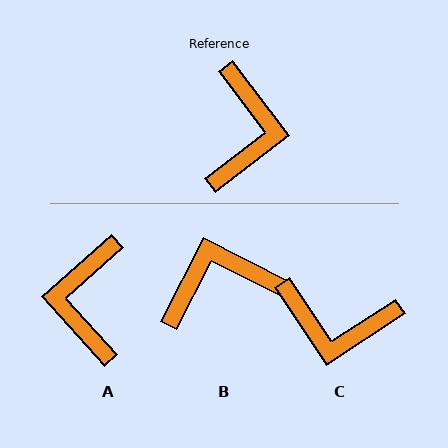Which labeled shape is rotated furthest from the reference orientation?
A, about 175 degrees away.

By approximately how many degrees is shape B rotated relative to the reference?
Approximately 116 degrees counter-clockwise.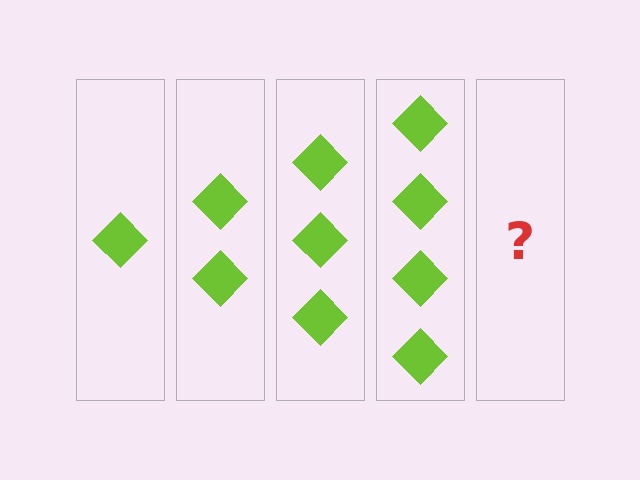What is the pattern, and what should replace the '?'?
The pattern is that each step adds one more diamond. The '?' should be 5 diamonds.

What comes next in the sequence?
The next element should be 5 diamonds.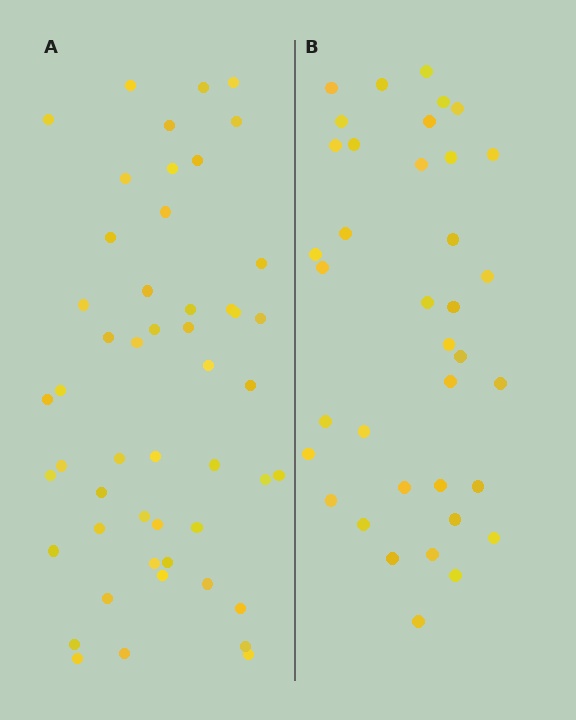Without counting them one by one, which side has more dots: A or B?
Region A (the left region) has more dots.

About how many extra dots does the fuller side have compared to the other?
Region A has approximately 15 more dots than region B.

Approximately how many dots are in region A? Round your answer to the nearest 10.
About 50 dots.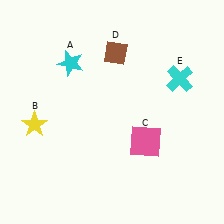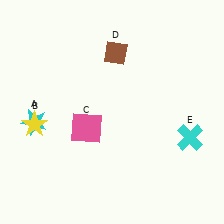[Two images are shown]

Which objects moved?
The objects that moved are: the cyan star (A), the pink square (C), the cyan cross (E).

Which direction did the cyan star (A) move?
The cyan star (A) moved down.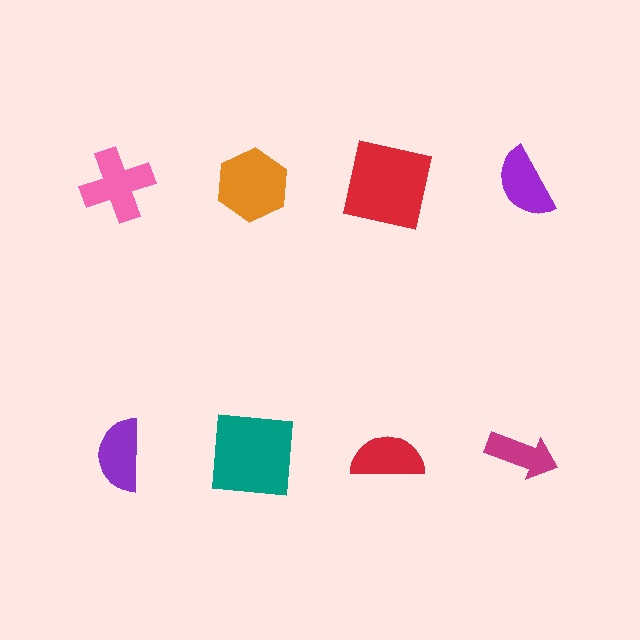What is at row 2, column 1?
A purple semicircle.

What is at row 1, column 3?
A red square.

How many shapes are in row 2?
4 shapes.